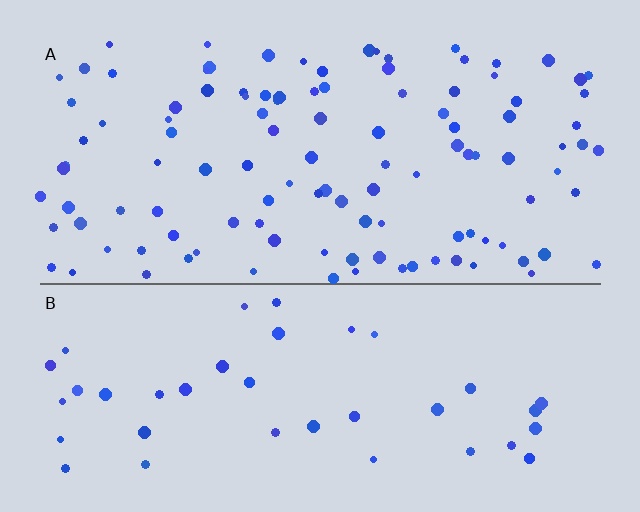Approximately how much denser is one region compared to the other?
Approximately 2.8× — region A over region B.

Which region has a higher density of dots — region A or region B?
A (the top).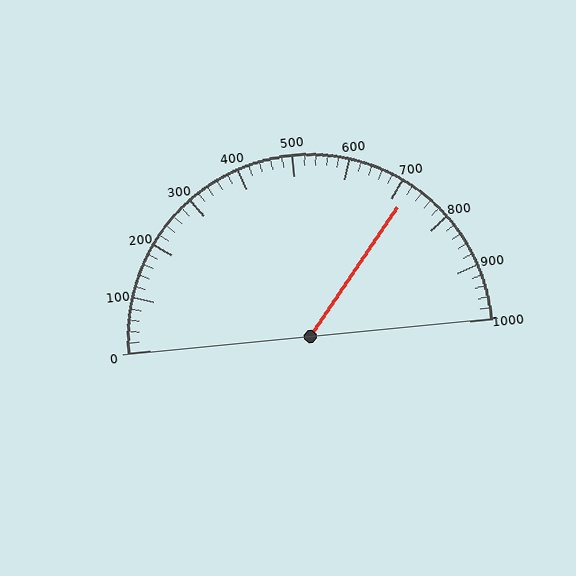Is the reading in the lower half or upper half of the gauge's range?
The reading is in the upper half of the range (0 to 1000).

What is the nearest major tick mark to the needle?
The nearest major tick mark is 700.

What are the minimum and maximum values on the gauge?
The gauge ranges from 0 to 1000.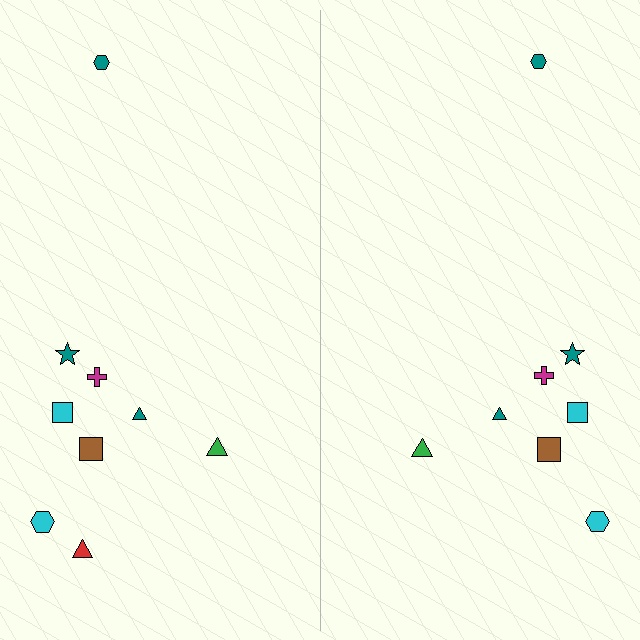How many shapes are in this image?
There are 17 shapes in this image.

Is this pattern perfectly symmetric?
No, the pattern is not perfectly symmetric. A red triangle is missing from the right side.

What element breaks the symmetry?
A red triangle is missing from the right side.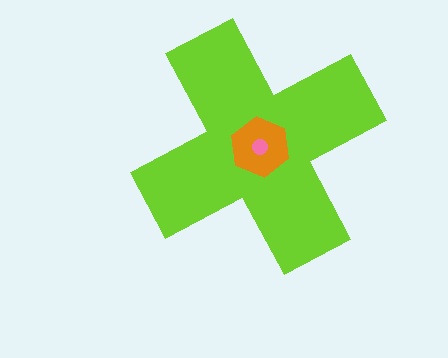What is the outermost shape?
The lime cross.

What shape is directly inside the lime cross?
The orange hexagon.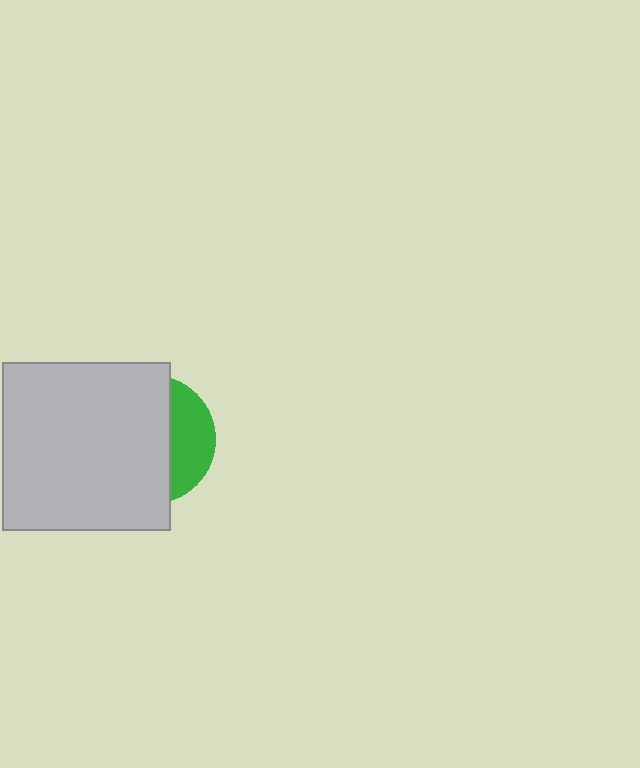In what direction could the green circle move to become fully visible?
The green circle could move right. That would shift it out from behind the light gray square entirely.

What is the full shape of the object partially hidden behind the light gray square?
The partially hidden object is a green circle.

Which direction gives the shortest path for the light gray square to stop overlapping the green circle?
Moving left gives the shortest separation.